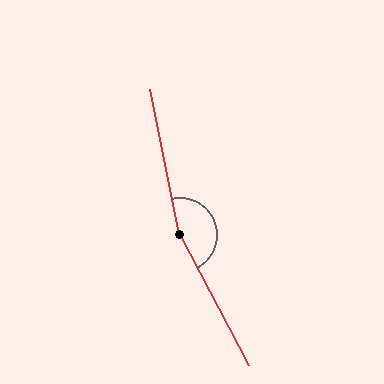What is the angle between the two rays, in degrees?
Approximately 164 degrees.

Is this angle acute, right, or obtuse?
It is obtuse.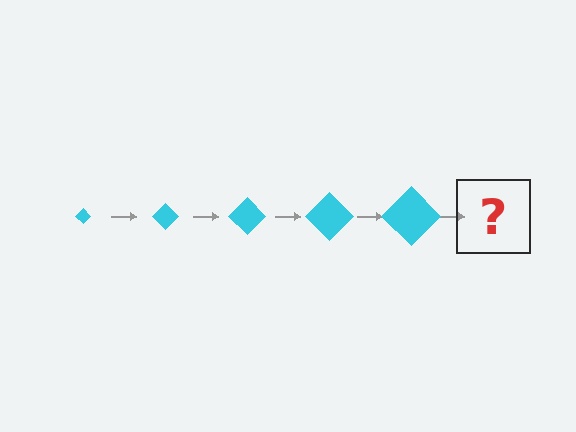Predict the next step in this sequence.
The next step is a cyan diamond, larger than the previous one.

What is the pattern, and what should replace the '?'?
The pattern is that the diamond gets progressively larger each step. The '?' should be a cyan diamond, larger than the previous one.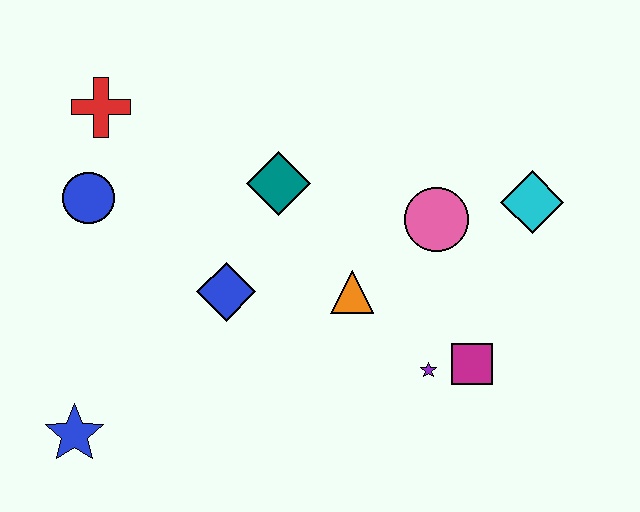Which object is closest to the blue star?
The blue diamond is closest to the blue star.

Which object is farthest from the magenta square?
The red cross is farthest from the magenta square.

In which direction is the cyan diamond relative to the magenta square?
The cyan diamond is above the magenta square.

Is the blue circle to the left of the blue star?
No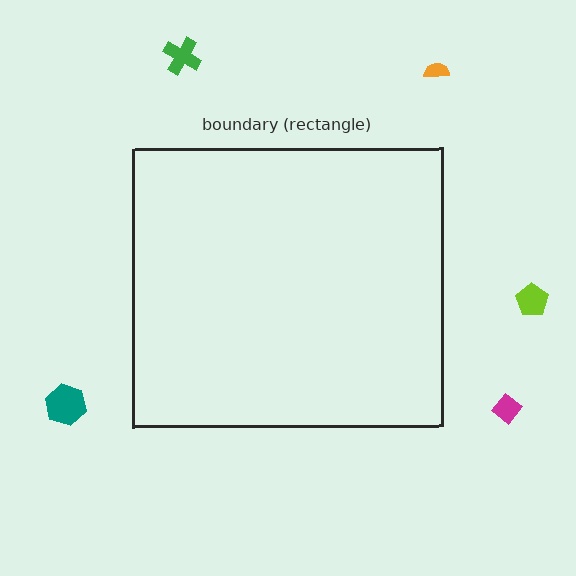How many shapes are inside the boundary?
0 inside, 5 outside.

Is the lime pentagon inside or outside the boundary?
Outside.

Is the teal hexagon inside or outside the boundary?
Outside.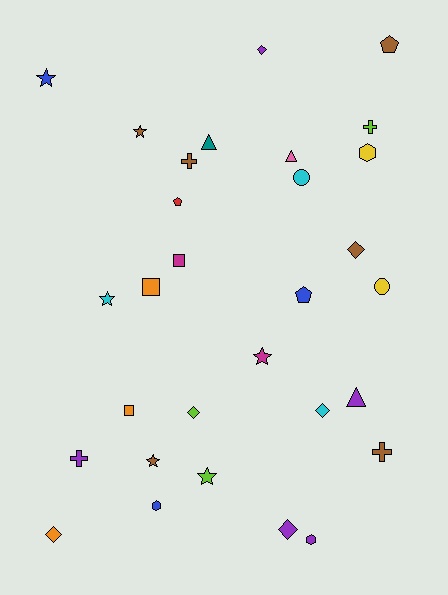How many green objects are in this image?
There are no green objects.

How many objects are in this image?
There are 30 objects.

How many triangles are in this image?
There are 3 triangles.